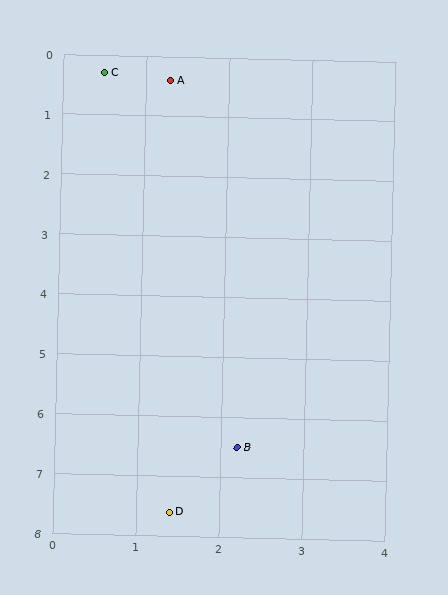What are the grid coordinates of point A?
Point A is at approximately (1.3, 0.4).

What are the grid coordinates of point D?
Point D is at approximately (1.4, 7.6).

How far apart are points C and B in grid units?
Points C and B are about 6.4 grid units apart.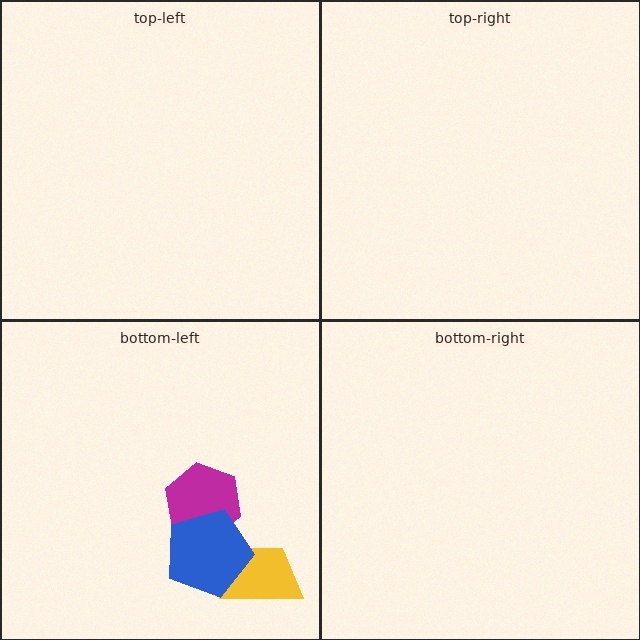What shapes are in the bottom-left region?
The yellow trapezoid, the magenta hexagon, the blue pentagon.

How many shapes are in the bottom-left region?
3.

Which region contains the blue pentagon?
The bottom-left region.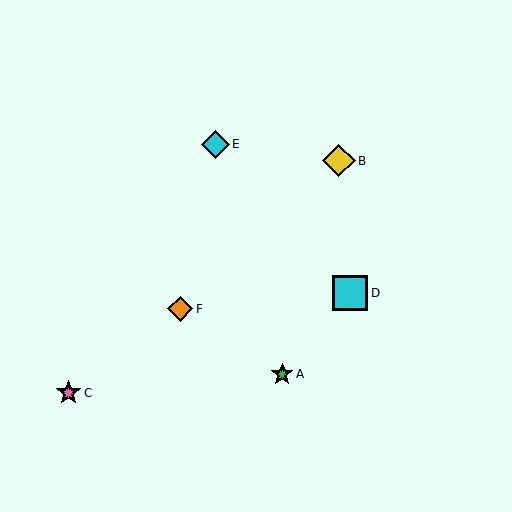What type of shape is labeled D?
Shape D is a cyan square.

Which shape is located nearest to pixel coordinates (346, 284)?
The cyan square (labeled D) at (350, 293) is nearest to that location.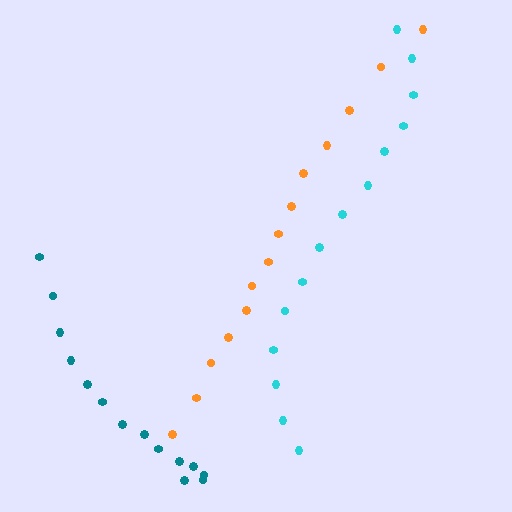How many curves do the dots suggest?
There are 3 distinct paths.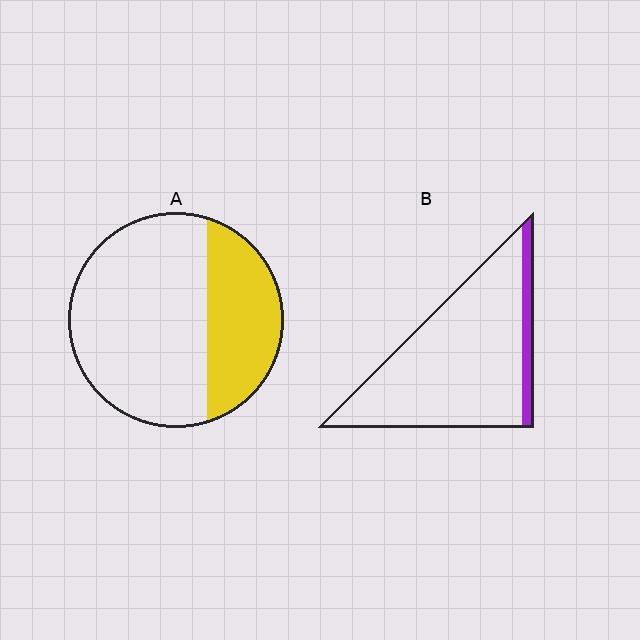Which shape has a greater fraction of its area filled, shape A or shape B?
Shape A.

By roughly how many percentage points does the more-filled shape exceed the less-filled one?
By roughly 20 percentage points (A over B).